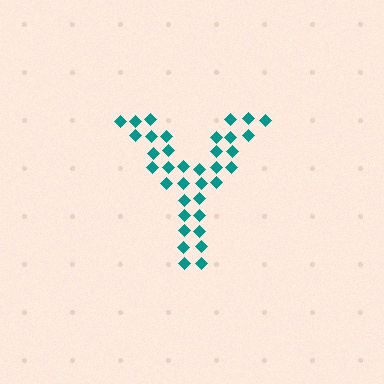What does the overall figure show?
The overall figure shows the letter Y.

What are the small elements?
The small elements are diamonds.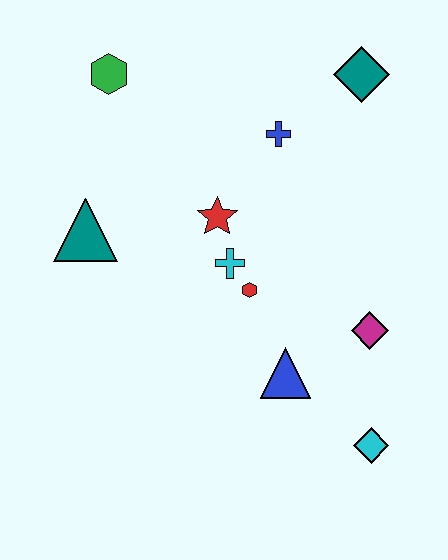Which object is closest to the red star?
The cyan cross is closest to the red star.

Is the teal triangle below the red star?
Yes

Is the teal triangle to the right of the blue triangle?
No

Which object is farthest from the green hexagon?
The cyan diamond is farthest from the green hexagon.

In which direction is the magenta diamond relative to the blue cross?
The magenta diamond is below the blue cross.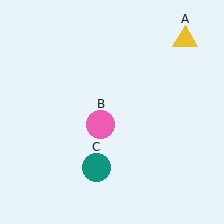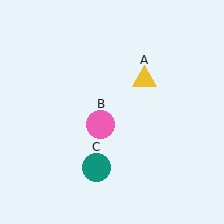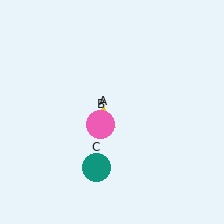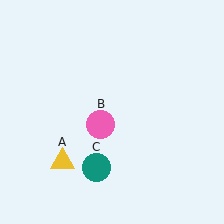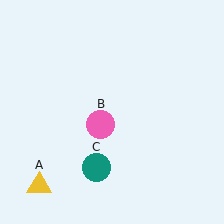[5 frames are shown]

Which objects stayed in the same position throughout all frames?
Pink circle (object B) and teal circle (object C) remained stationary.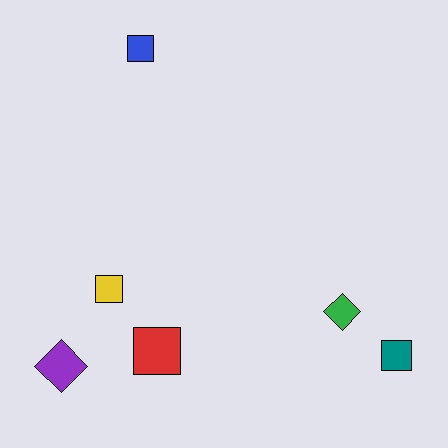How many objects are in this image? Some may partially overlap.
There are 6 objects.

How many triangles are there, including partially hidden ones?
There are no triangles.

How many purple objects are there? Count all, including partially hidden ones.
There is 1 purple object.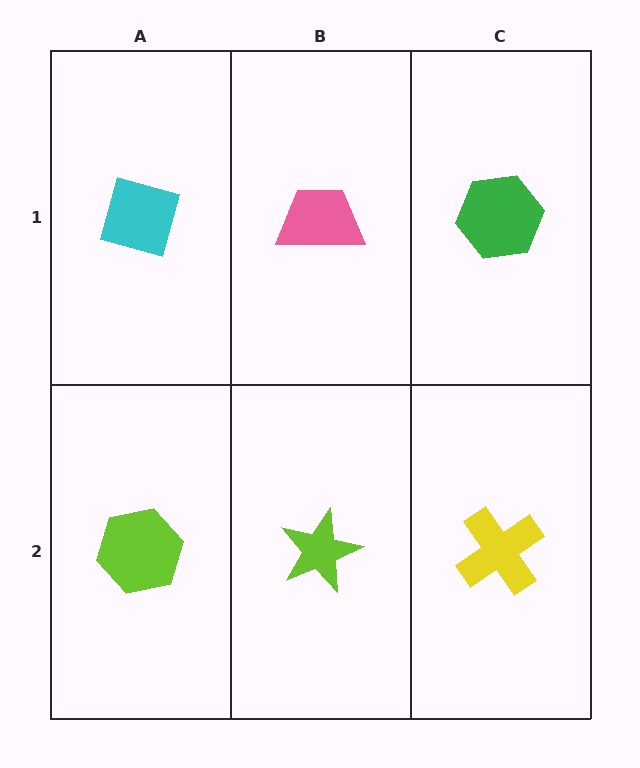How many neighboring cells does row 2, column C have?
2.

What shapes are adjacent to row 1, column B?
A lime star (row 2, column B), a cyan diamond (row 1, column A), a green hexagon (row 1, column C).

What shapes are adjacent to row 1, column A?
A lime hexagon (row 2, column A), a pink trapezoid (row 1, column B).